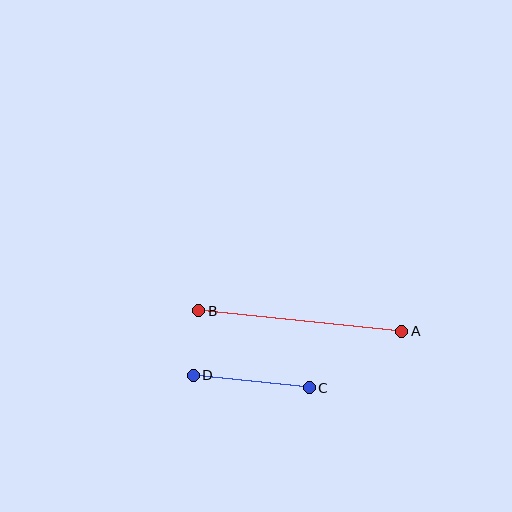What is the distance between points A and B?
The distance is approximately 204 pixels.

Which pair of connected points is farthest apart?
Points A and B are farthest apart.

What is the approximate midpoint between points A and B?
The midpoint is at approximately (300, 321) pixels.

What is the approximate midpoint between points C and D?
The midpoint is at approximately (251, 381) pixels.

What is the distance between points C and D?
The distance is approximately 117 pixels.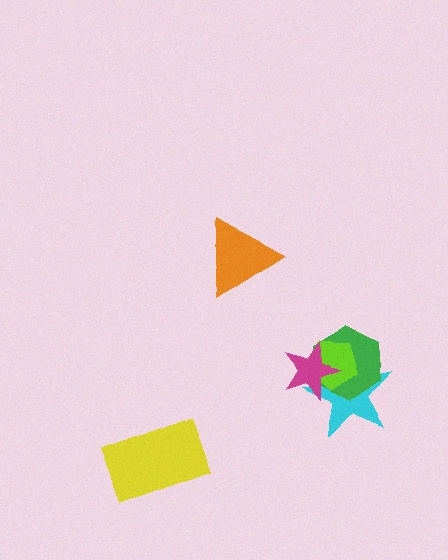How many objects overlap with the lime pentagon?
3 objects overlap with the lime pentagon.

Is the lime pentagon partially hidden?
Yes, it is partially covered by another shape.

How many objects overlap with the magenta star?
3 objects overlap with the magenta star.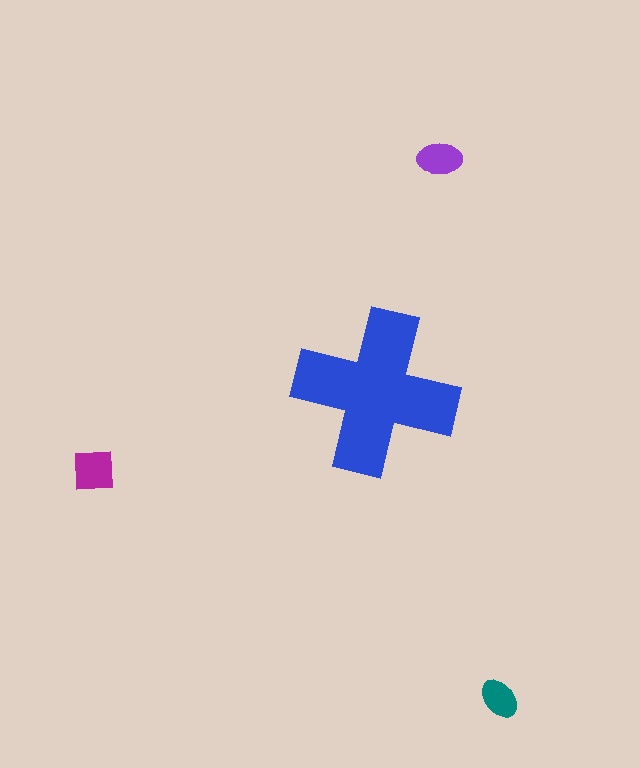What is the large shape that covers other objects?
A blue cross.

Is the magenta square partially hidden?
No, the magenta square is fully visible.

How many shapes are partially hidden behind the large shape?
0 shapes are partially hidden.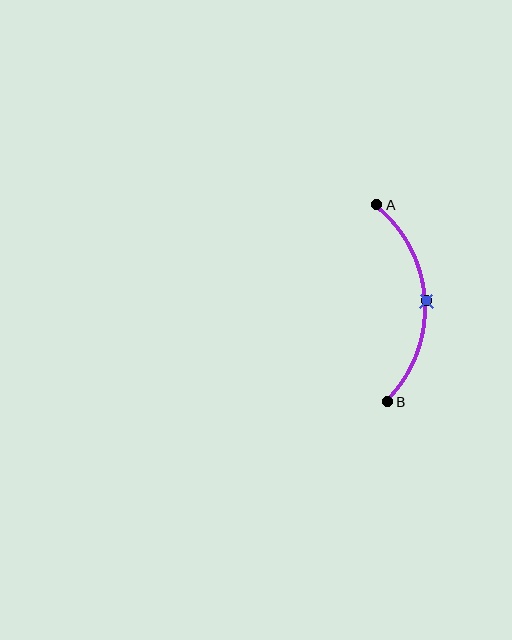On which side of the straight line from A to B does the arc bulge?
The arc bulges to the right of the straight line connecting A and B.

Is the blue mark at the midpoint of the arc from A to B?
Yes. The blue mark lies on the arc at equal arc-length from both A and B — it is the arc midpoint.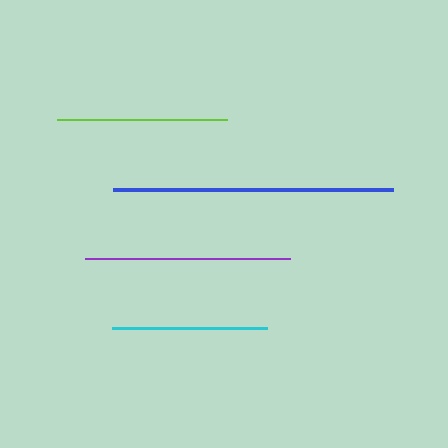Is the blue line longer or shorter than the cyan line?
The blue line is longer than the cyan line.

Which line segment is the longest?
The blue line is the longest at approximately 279 pixels.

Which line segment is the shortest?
The cyan line is the shortest at approximately 155 pixels.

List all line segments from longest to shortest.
From longest to shortest: blue, purple, lime, cyan.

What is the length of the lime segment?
The lime segment is approximately 170 pixels long.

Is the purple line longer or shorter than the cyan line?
The purple line is longer than the cyan line.